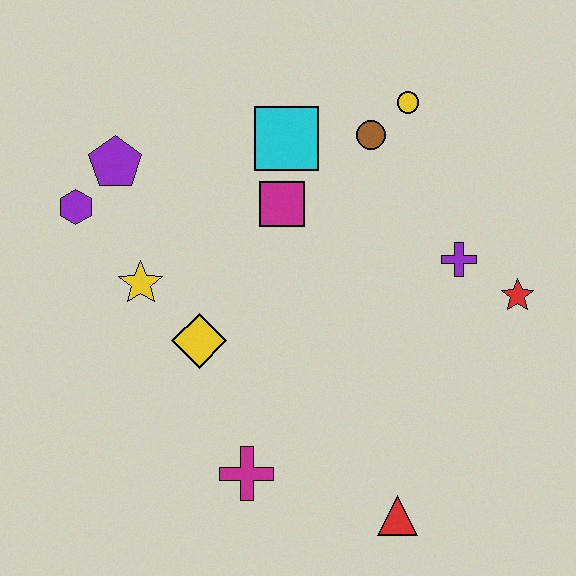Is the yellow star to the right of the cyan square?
No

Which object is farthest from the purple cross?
The purple hexagon is farthest from the purple cross.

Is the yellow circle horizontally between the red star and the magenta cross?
Yes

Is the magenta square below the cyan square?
Yes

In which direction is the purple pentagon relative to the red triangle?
The purple pentagon is above the red triangle.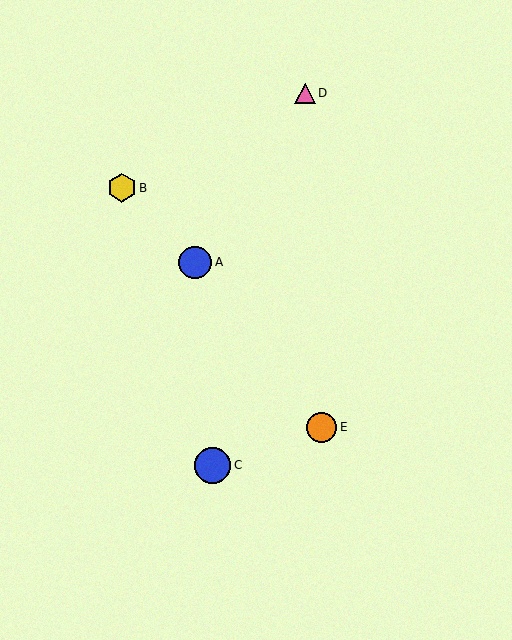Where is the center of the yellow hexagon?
The center of the yellow hexagon is at (122, 188).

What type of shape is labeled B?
Shape B is a yellow hexagon.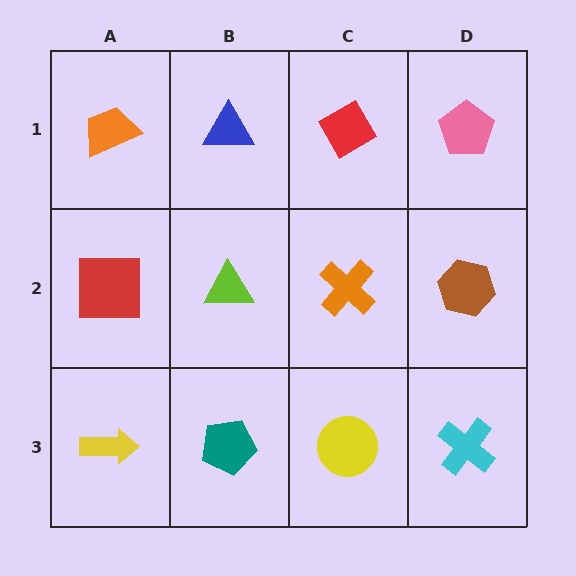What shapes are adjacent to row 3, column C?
An orange cross (row 2, column C), a teal pentagon (row 3, column B), a cyan cross (row 3, column D).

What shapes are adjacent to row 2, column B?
A blue triangle (row 1, column B), a teal pentagon (row 3, column B), a red square (row 2, column A), an orange cross (row 2, column C).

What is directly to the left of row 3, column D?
A yellow circle.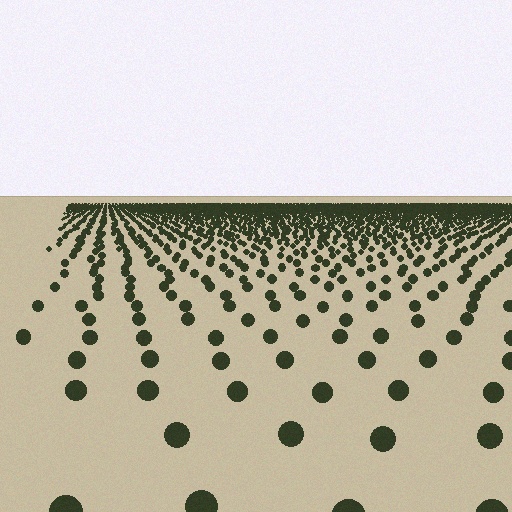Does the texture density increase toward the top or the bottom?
Density increases toward the top.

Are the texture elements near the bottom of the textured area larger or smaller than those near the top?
Larger. Near the bottom, elements are closer to the viewer and appear at a bigger on-screen size.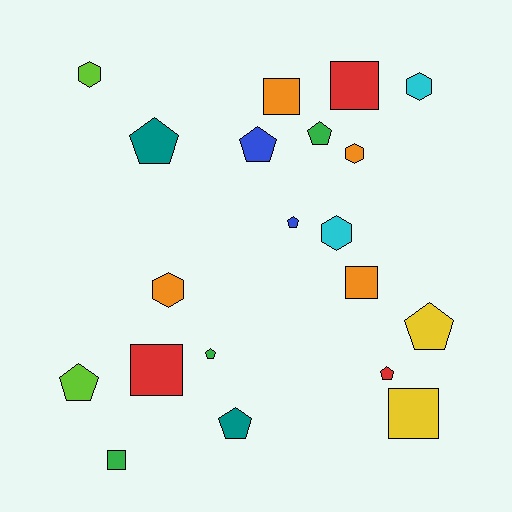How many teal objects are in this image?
There are 2 teal objects.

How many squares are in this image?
There are 6 squares.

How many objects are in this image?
There are 20 objects.